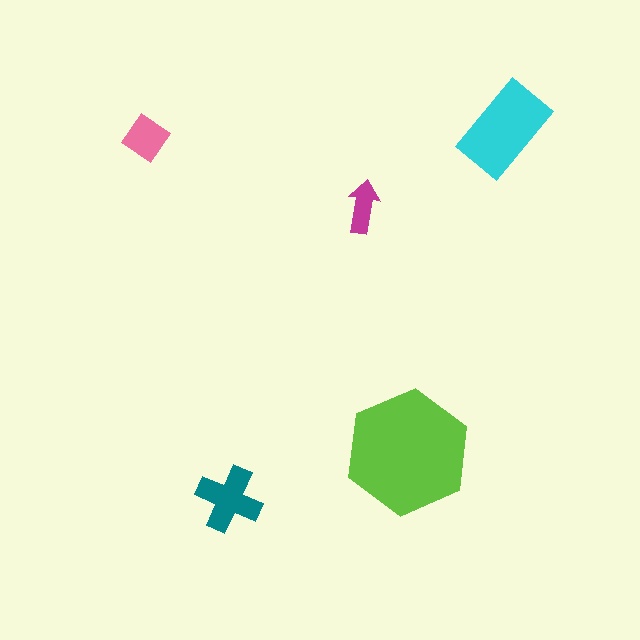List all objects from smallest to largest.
The magenta arrow, the pink diamond, the teal cross, the cyan rectangle, the lime hexagon.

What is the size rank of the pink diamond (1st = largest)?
4th.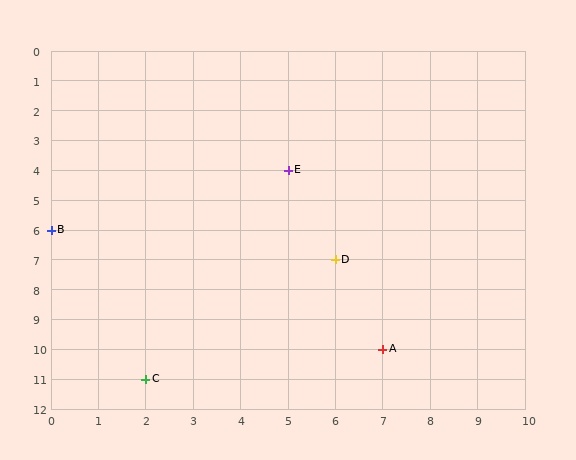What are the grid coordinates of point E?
Point E is at grid coordinates (5, 4).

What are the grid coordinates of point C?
Point C is at grid coordinates (2, 11).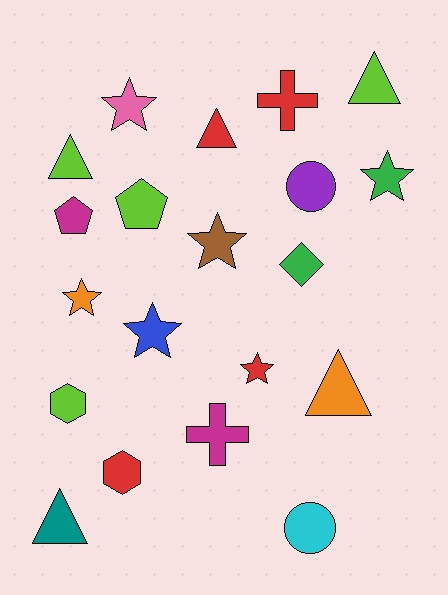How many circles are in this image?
There are 2 circles.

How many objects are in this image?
There are 20 objects.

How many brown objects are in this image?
There is 1 brown object.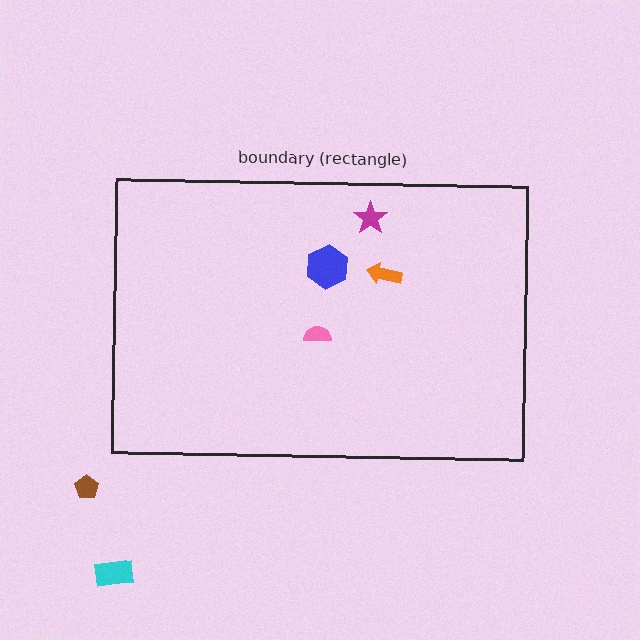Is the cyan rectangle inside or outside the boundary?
Outside.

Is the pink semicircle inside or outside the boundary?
Inside.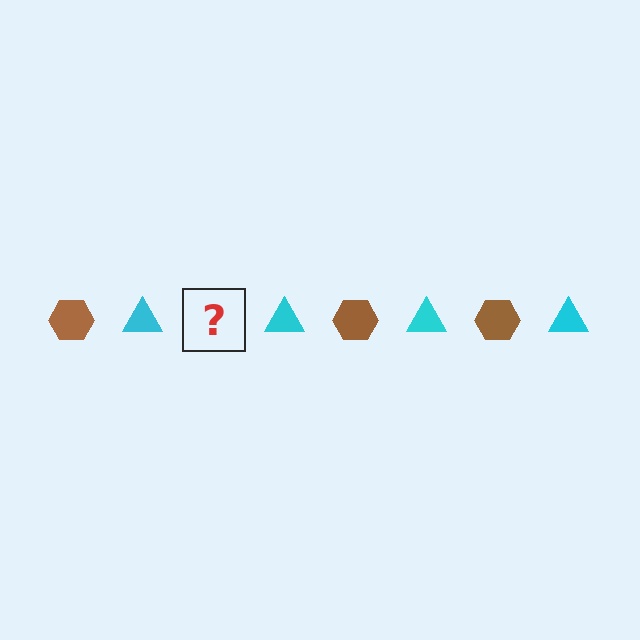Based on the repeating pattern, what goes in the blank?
The blank should be a brown hexagon.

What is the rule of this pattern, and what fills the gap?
The rule is that the pattern alternates between brown hexagon and cyan triangle. The gap should be filled with a brown hexagon.